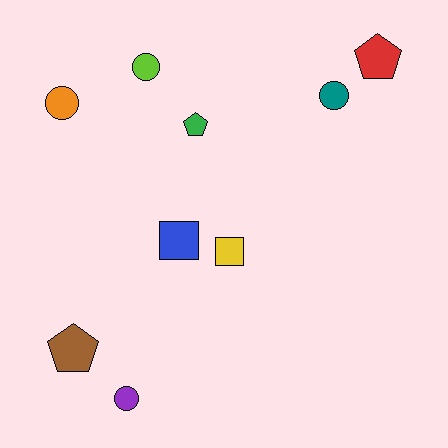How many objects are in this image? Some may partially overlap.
There are 9 objects.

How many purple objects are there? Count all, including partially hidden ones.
There is 1 purple object.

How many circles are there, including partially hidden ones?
There are 4 circles.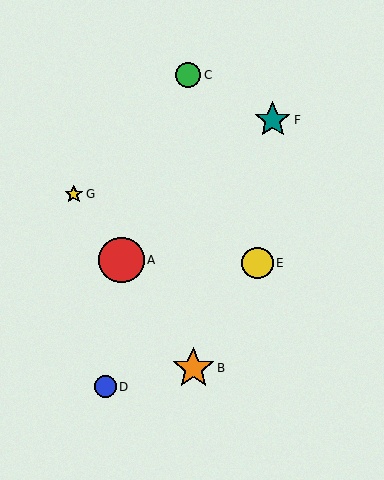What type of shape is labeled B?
Shape B is an orange star.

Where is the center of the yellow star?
The center of the yellow star is at (74, 194).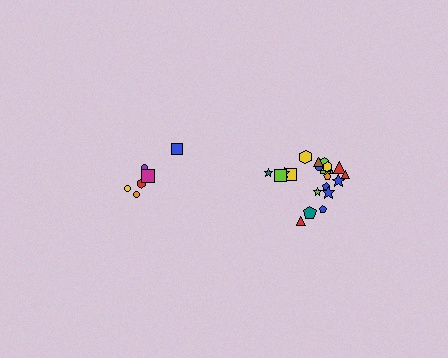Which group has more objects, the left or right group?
The right group.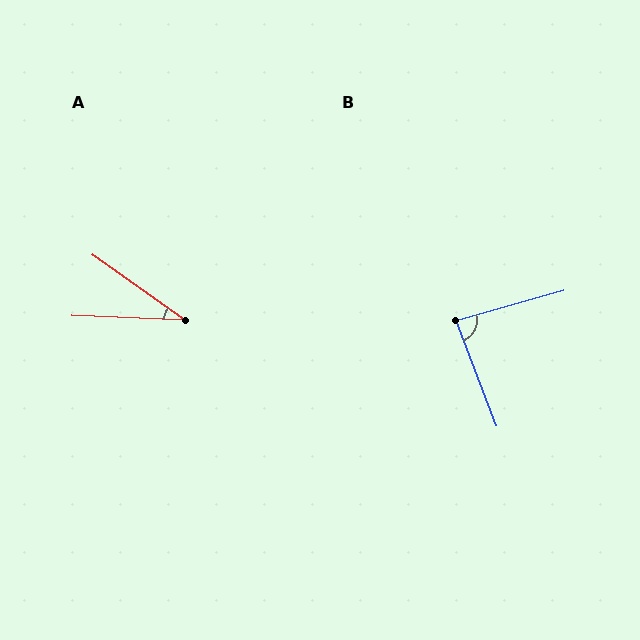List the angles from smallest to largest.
A (33°), B (85°).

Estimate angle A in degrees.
Approximately 33 degrees.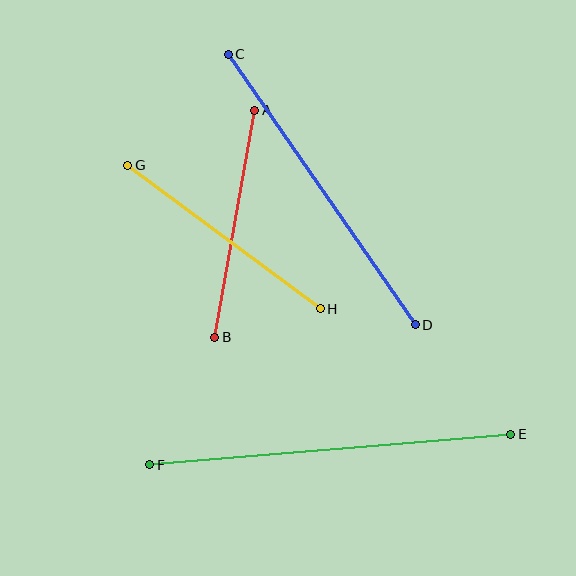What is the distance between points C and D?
The distance is approximately 329 pixels.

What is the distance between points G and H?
The distance is approximately 240 pixels.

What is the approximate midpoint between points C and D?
The midpoint is at approximately (322, 189) pixels.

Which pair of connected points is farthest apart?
Points E and F are farthest apart.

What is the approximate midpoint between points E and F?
The midpoint is at approximately (330, 449) pixels.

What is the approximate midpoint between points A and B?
The midpoint is at approximately (235, 224) pixels.